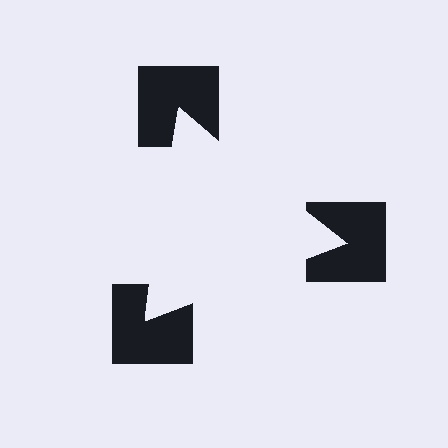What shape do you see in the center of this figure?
An illusory triangle — its edges are inferred from the aligned wedge cuts in the notched squares, not physically drawn.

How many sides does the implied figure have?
3 sides.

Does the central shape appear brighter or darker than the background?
It typically appears slightly brighter than the background, even though no actual brightness change is drawn.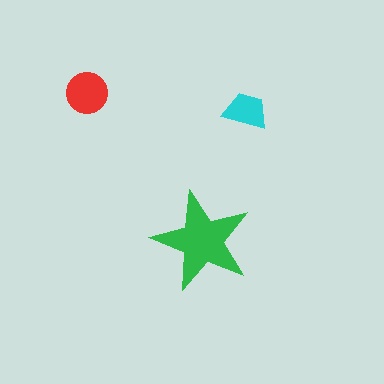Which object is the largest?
The green star.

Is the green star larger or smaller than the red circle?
Larger.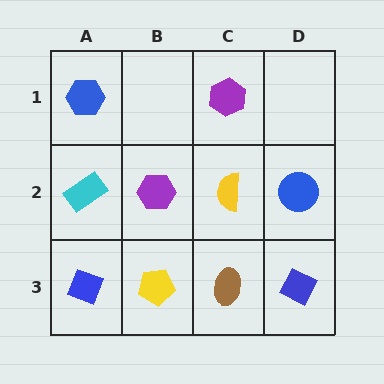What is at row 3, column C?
A brown ellipse.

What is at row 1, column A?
A blue hexagon.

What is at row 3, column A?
A blue diamond.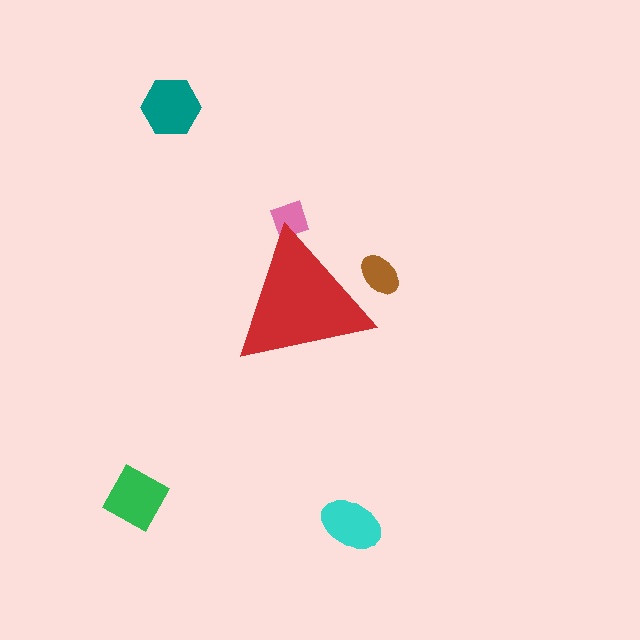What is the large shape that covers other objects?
A red triangle.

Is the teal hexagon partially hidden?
No, the teal hexagon is fully visible.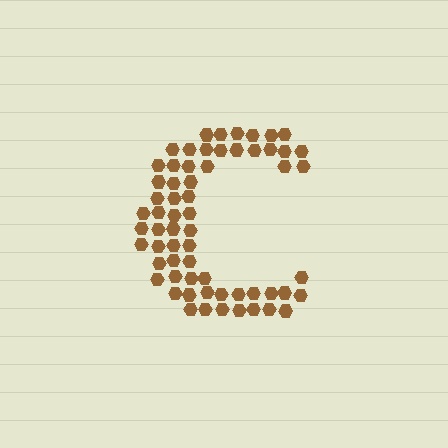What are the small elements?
The small elements are hexagons.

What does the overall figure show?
The overall figure shows the letter C.